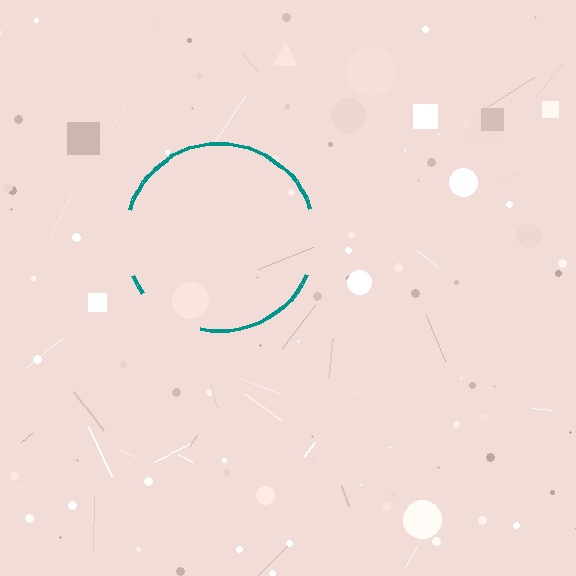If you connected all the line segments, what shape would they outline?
They would outline a circle.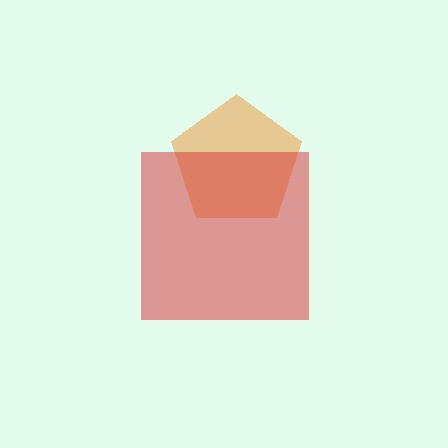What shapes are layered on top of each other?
The layered shapes are: an orange pentagon, a red square.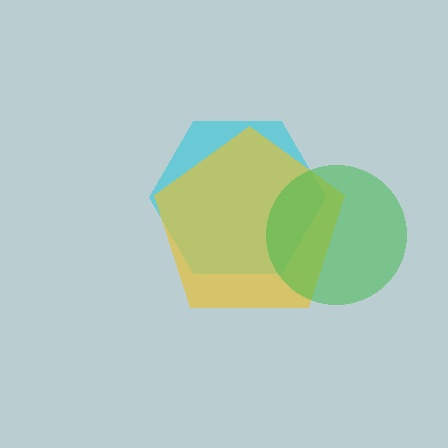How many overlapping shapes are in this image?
There are 3 overlapping shapes in the image.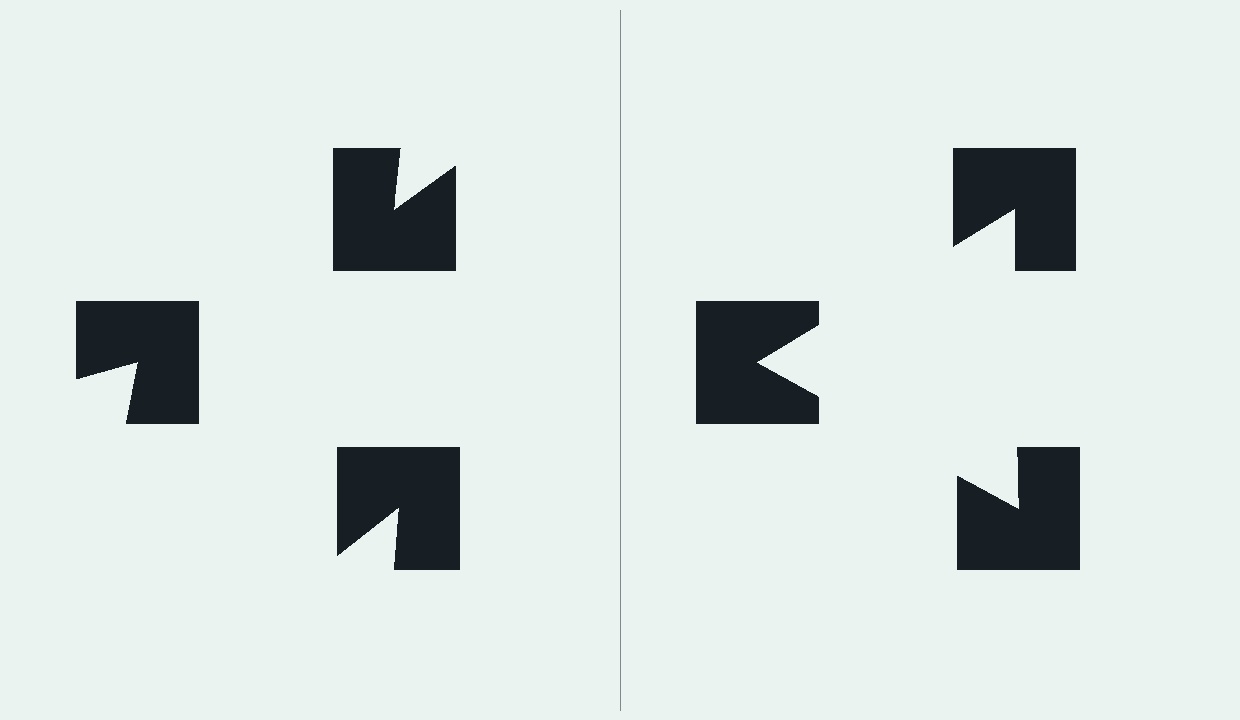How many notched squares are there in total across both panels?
6 — 3 on each side.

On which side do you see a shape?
An illusory triangle appears on the right side. On the left side the wedge cuts are rotated, so no coherent shape forms.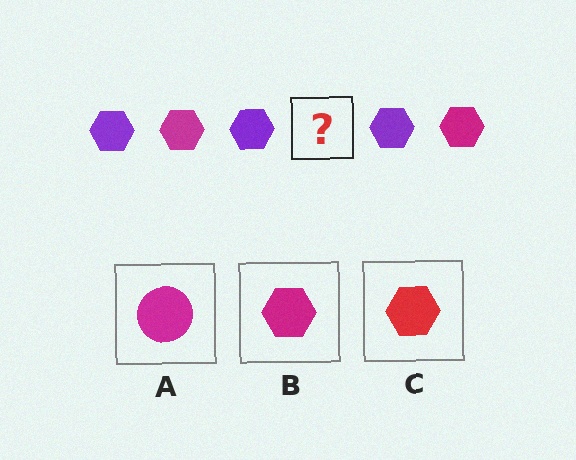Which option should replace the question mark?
Option B.